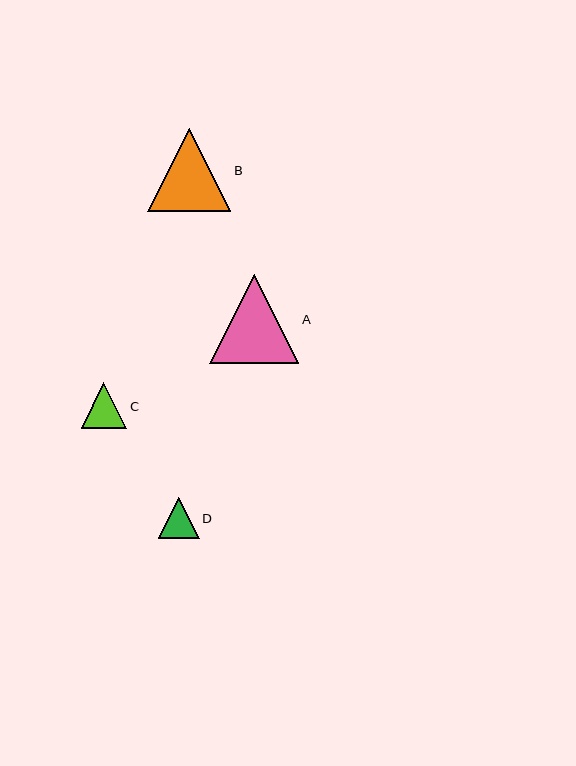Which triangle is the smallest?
Triangle D is the smallest with a size of approximately 41 pixels.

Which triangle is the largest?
Triangle A is the largest with a size of approximately 90 pixels.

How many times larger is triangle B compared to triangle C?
Triangle B is approximately 1.8 times the size of triangle C.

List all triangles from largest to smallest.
From largest to smallest: A, B, C, D.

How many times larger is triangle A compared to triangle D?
Triangle A is approximately 2.2 times the size of triangle D.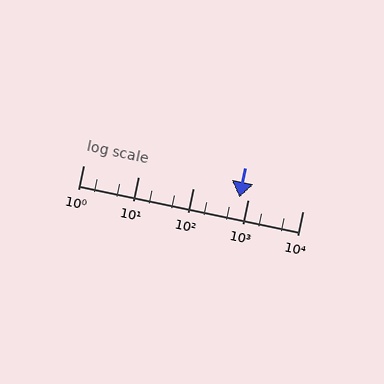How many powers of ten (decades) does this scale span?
The scale spans 4 decades, from 1 to 10000.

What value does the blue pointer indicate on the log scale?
The pointer indicates approximately 700.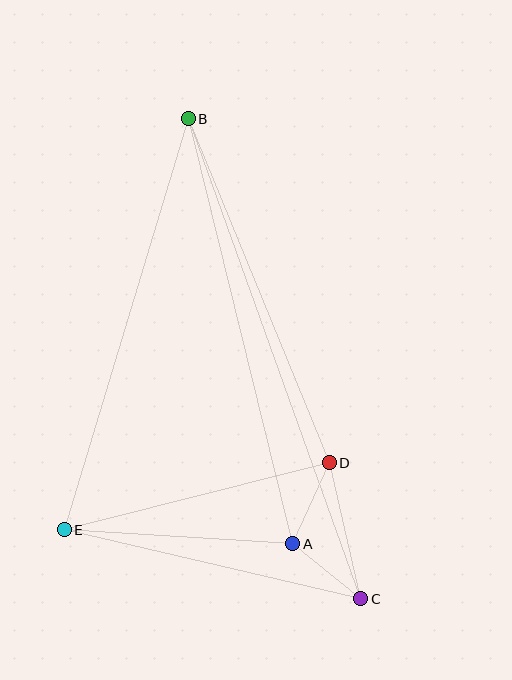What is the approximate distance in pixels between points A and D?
The distance between A and D is approximately 89 pixels.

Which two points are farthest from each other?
Points B and C are farthest from each other.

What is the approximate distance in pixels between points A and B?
The distance between A and B is approximately 438 pixels.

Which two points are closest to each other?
Points A and C are closest to each other.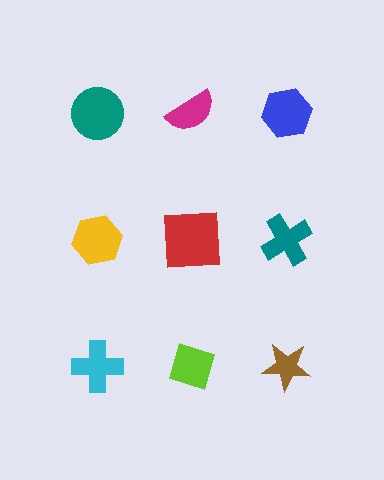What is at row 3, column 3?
A brown star.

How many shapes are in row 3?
3 shapes.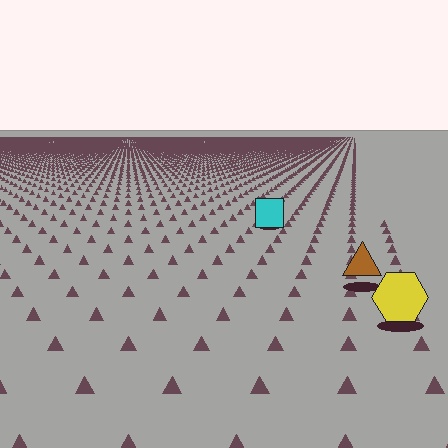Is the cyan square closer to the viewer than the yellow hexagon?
No. The yellow hexagon is closer — you can tell from the texture gradient: the ground texture is coarser near it.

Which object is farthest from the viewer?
The cyan square is farthest from the viewer. It appears smaller and the ground texture around it is denser.